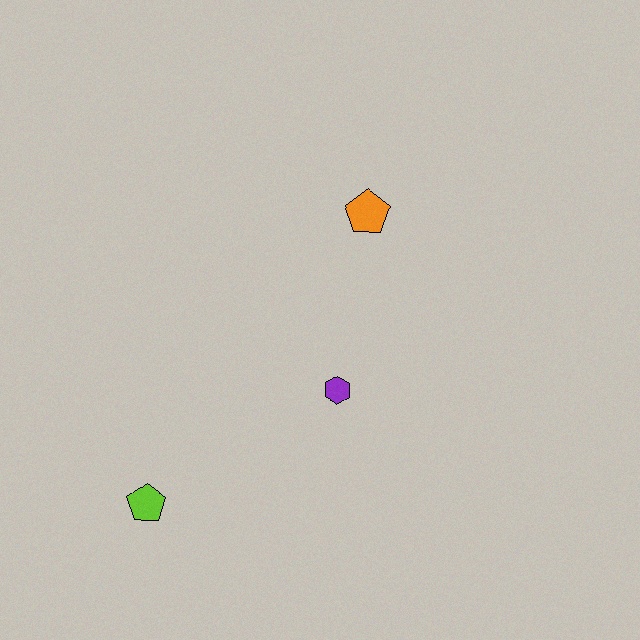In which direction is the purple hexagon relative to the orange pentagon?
The purple hexagon is below the orange pentagon.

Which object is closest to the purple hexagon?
The orange pentagon is closest to the purple hexagon.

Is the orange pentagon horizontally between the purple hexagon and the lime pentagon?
No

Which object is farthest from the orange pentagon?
The lime pentagon is farthest from the orange pentagon.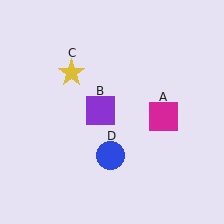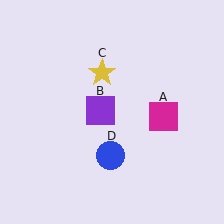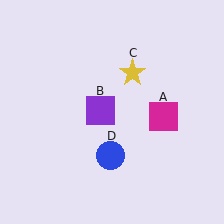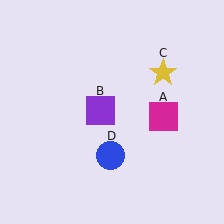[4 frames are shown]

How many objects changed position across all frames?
1 object changed position: yellow star (object C).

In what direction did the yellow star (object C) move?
The yellow star (object C) moved right.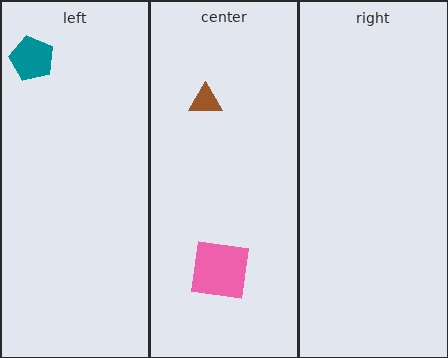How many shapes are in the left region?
1.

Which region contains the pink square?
The center region.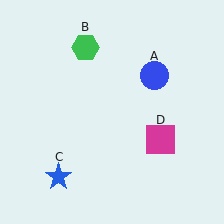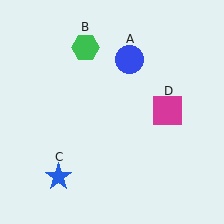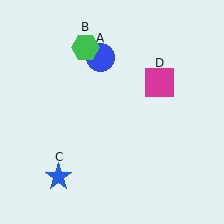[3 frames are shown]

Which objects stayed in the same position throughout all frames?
Green hexagon (object B) and blue star (object C) remained stationary.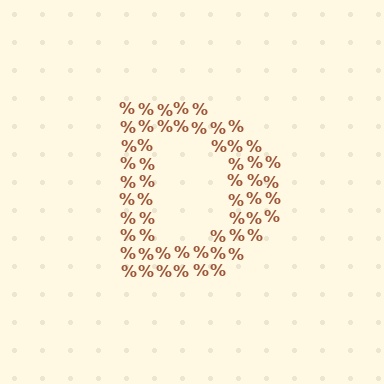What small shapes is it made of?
It is made of small percent signs.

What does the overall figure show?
The overall figure shows the letter D.